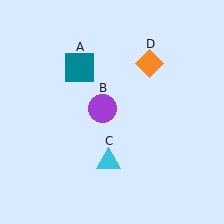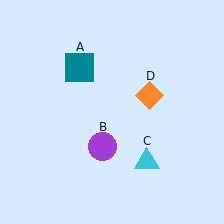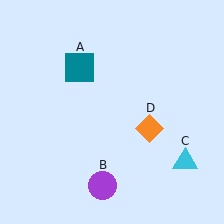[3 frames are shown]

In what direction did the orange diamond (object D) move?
The orange diamond (object D) moved down.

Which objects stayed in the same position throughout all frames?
Teal square (object A) remained stationary.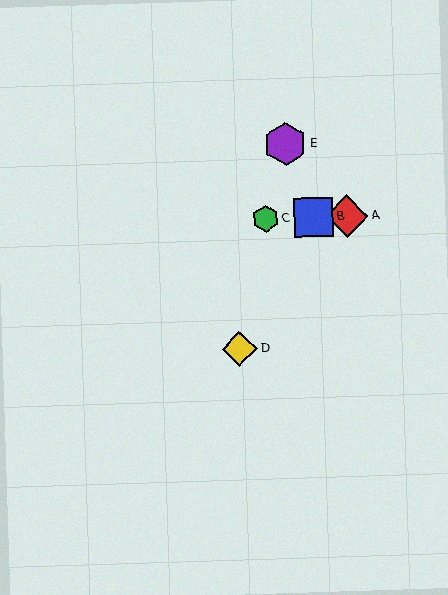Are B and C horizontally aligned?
Yes, both are at y≈217.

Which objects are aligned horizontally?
Objects A, B, C are aligned horizontally.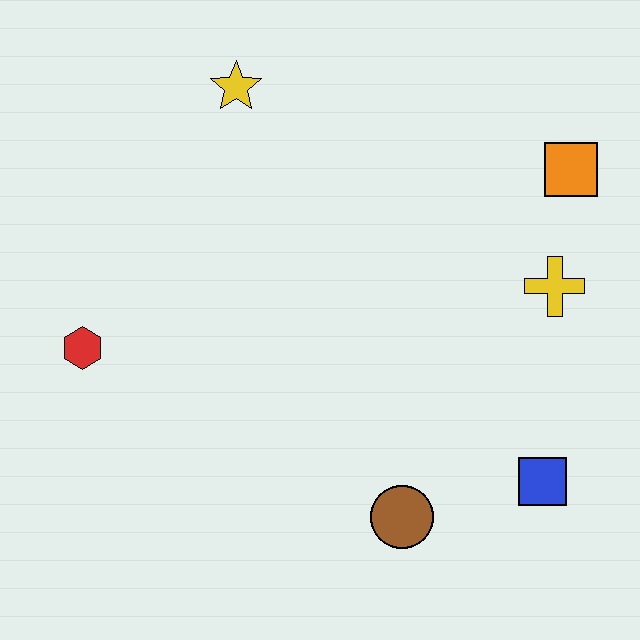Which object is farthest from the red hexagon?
The orange square is farthest from the red hexagon.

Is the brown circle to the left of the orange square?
Yes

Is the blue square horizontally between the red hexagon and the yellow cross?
Yes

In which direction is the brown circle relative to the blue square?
The brown circle is to the left of the blue square.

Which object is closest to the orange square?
The yellow cross is closest to the orange square.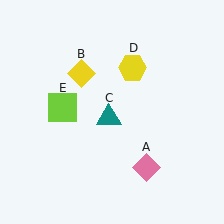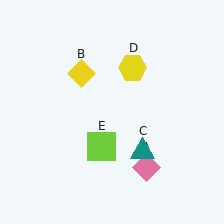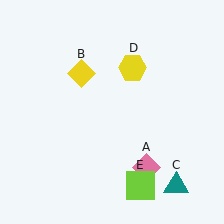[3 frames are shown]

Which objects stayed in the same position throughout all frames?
Pink diamond (object A) and yellow diamond (object B) and yellow hexagon (object D) remained stationary.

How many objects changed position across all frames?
2 objects changed position: teal triangle (object C), lime square (object E).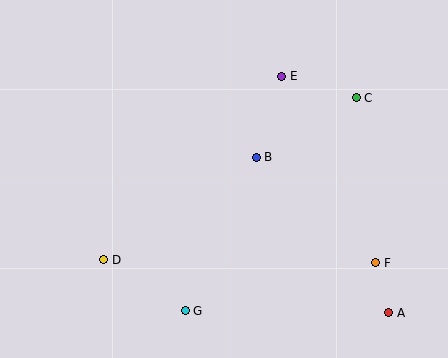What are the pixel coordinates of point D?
Point D is at (104, 260).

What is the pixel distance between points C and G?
The distance between C and G is 273 pixels.